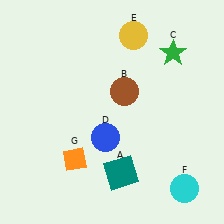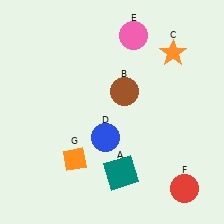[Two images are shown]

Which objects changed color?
C changed from green to orange. E changed from yellow to pink. F changed from cyan to red.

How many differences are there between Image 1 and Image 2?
There are 3 differences between the two images.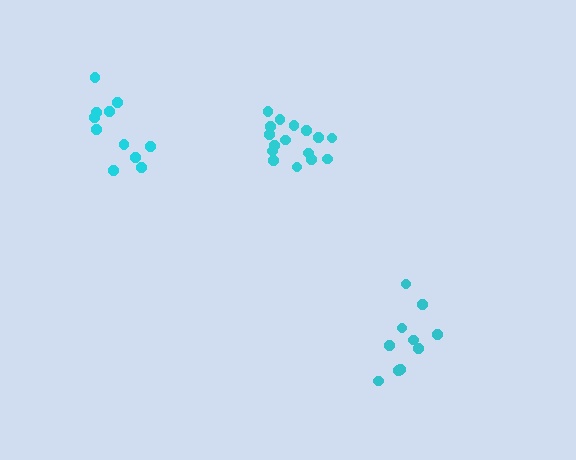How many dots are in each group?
Group 1: 10 dots, Group 2: 16 dots, Group 3: 11 dots (37 total).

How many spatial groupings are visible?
There are 3 spatial groupings.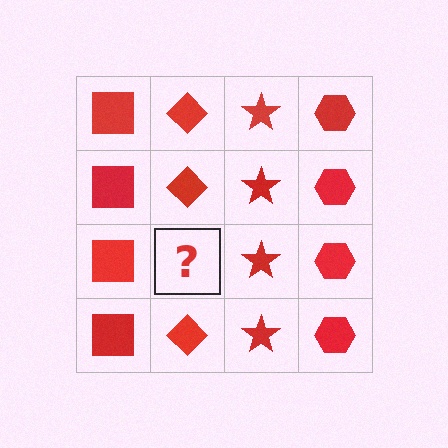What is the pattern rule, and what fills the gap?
The rule is that each column has a consistent shape. The gap should be filled with a red diamond.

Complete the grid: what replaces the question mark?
The question mark should be replaced with a red diamond.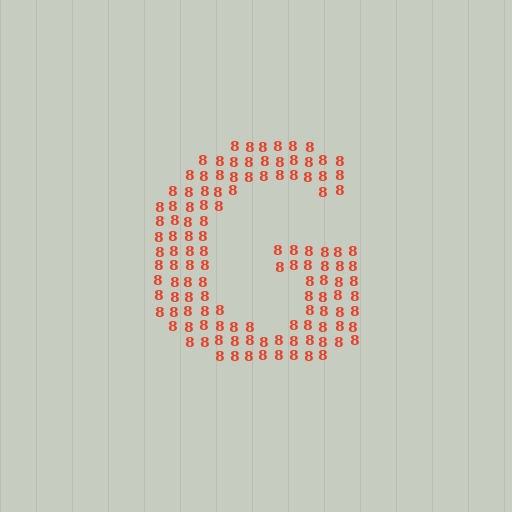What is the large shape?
The large shape is the letter G.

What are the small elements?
The small elements are digit 8's.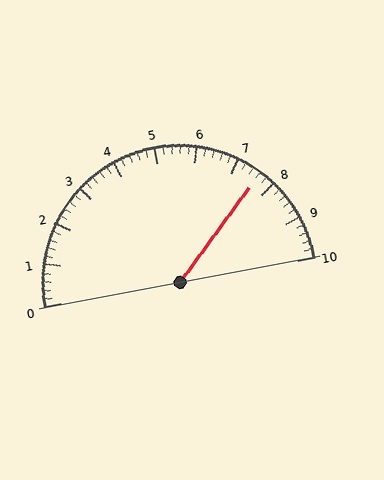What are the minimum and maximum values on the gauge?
The gauge ranges from 0 to 10.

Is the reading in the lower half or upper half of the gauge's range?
The reading is in the upper half of the range (0 to 10).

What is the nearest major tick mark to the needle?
The nearest major tick mark is 8.